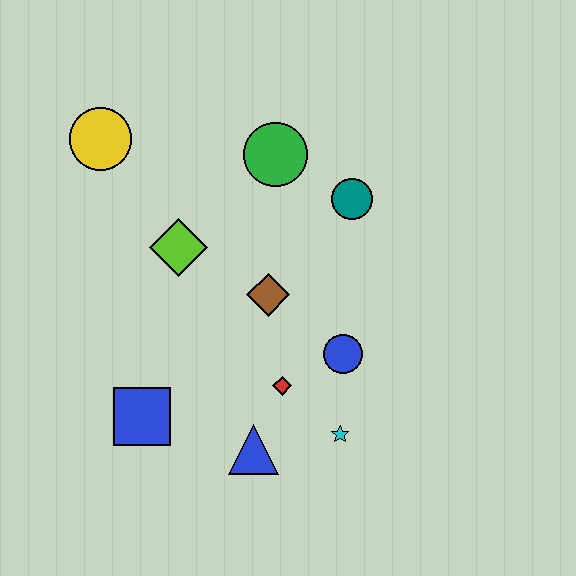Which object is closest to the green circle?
The teal circle is closest to the green circle.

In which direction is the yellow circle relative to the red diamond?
The yellow circle is above the red diamond.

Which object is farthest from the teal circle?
The blue square is farthest from the teal circle.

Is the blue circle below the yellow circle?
Yes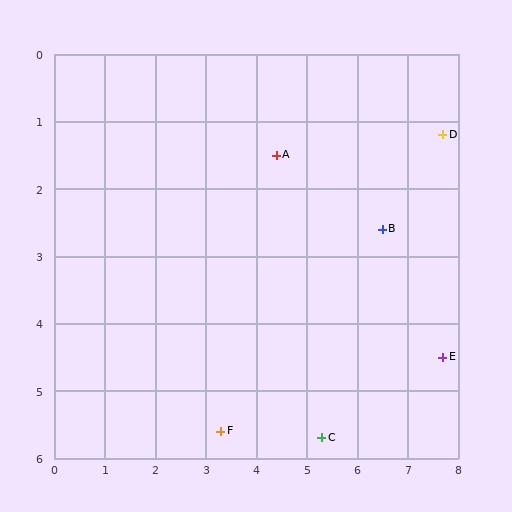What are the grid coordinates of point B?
Point B is at approximately (6.5, 2.6).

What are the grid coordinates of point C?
Point C is at approximately (5.3, 5.7).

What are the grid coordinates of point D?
Point D is at approximately (7.7, 1.2).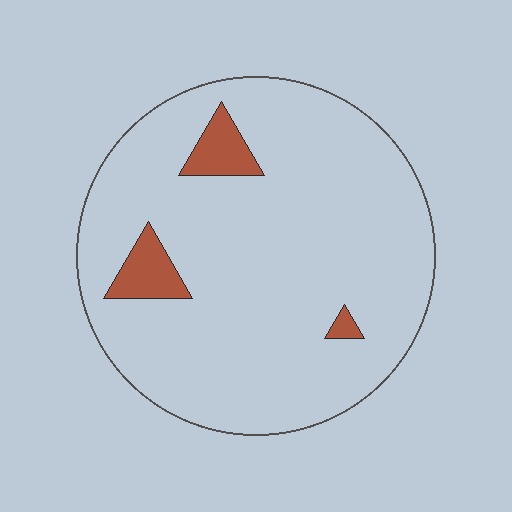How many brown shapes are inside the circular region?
3.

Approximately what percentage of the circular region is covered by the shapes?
Approximately 5%.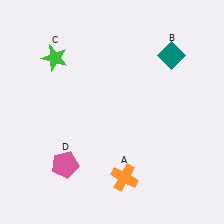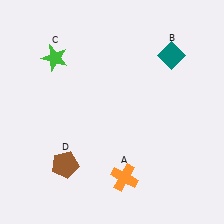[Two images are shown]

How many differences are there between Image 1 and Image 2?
There is 1 difference between the two images.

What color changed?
The pentagon (D) changed from pink in Image 1 to brown in Image 2.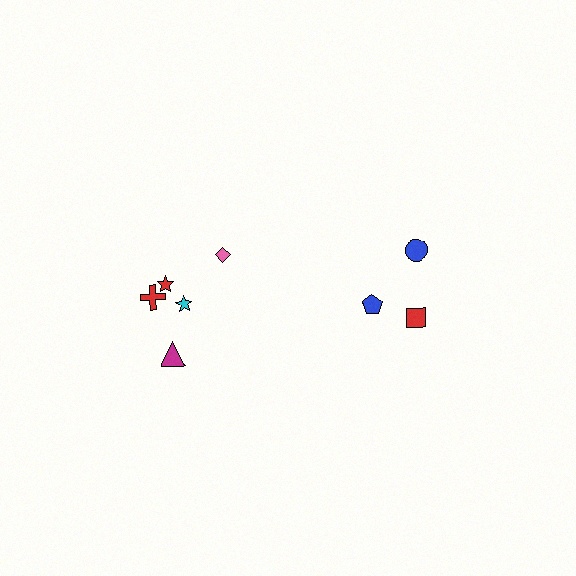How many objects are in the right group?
There are 3 objects.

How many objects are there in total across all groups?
There are 8 objects.